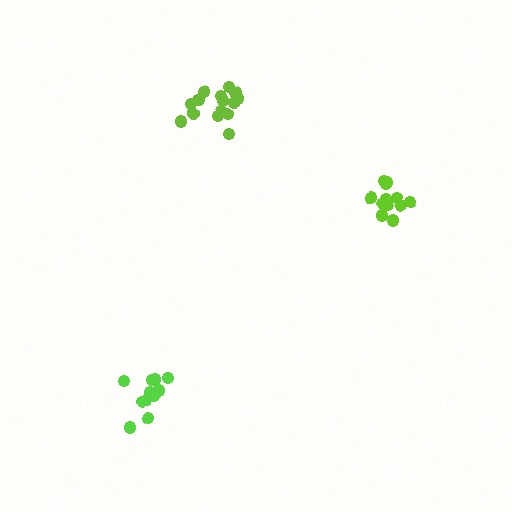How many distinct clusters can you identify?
There are 3 distinct clusters.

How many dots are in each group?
Group 1: 12 dots, Group 2: 11 dots, Group 3: 15 dots (38 total).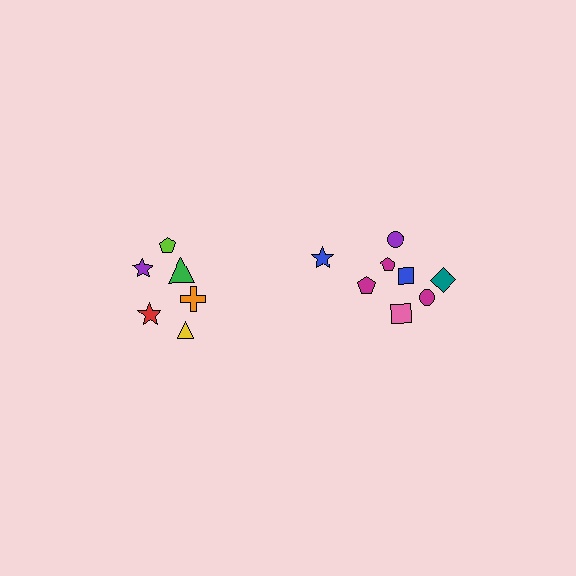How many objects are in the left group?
There are 6 objects.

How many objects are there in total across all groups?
There are 14 objects.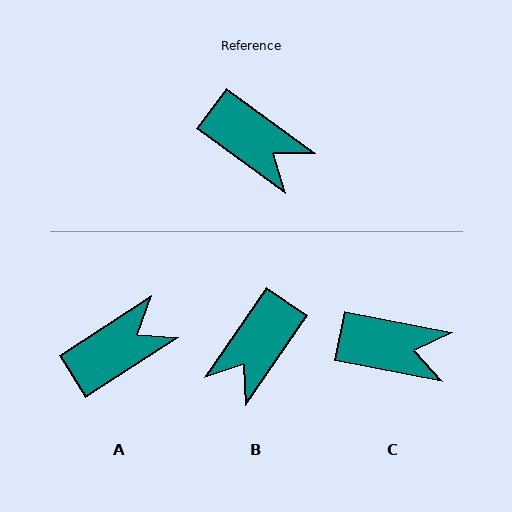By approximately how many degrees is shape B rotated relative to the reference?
Approximately 88 degrees clockwise.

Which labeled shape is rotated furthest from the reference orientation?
B, about 88 degrees away.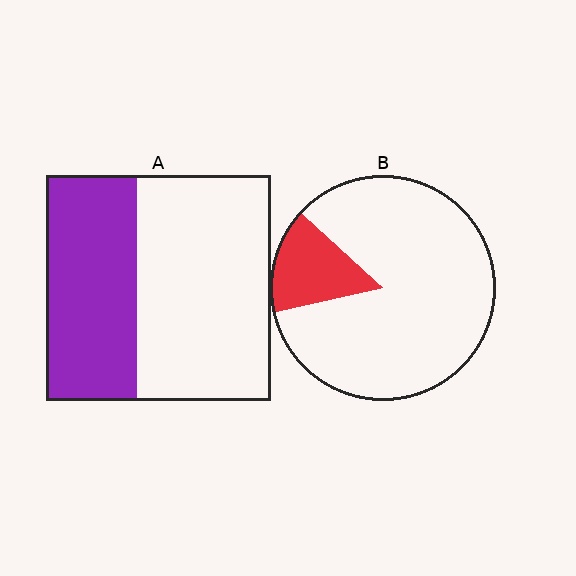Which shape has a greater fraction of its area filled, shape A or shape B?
Shape A.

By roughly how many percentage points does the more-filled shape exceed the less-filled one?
By roughly 25 percentage points (A over B).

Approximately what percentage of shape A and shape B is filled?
A is approximately 40% and B is approximately 15%.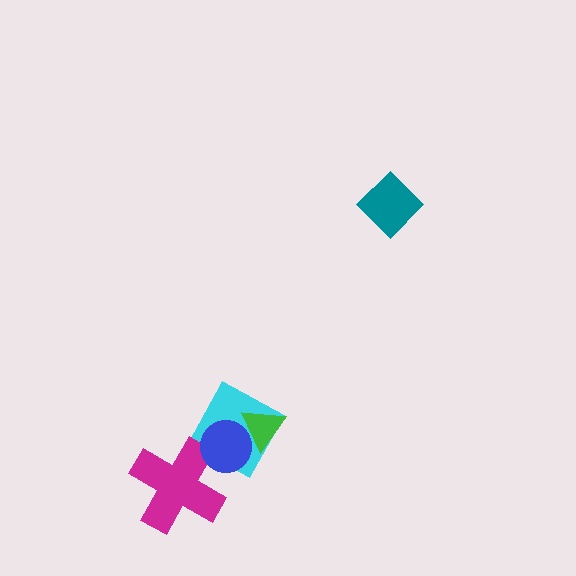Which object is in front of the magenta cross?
The blue circle is in front of the magenta cross.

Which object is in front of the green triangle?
The blue circle is in front of the green triangle.